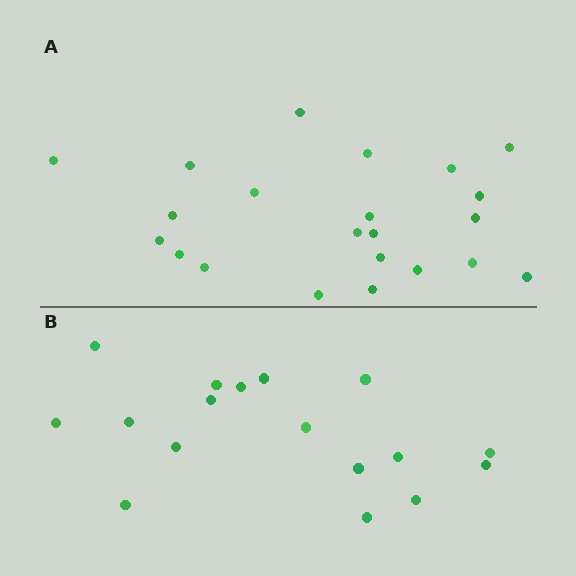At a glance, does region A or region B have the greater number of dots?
Region A (the top region) has more dots.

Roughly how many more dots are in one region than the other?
Region A has about 5 more dots than region B.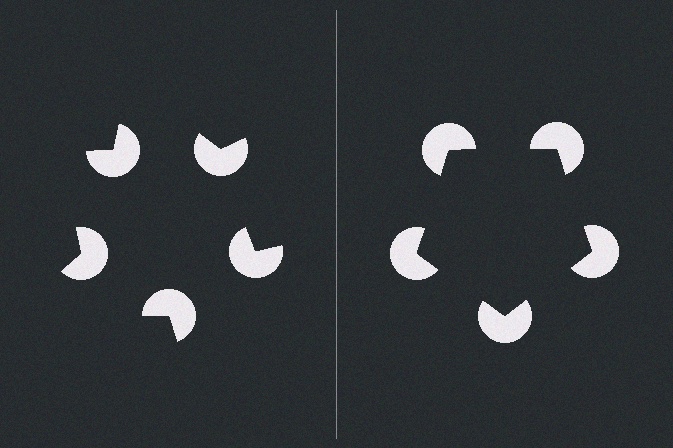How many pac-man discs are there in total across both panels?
10 — 5 on each side.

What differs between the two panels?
The pac-man discs are positioned identically on both sides; only the wedge orientations differ. On the right they align to a pentagon; on the left they are misaligned.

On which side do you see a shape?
An illusory pentagon appears on the right side. On the left side the wedge cuts are rotated, so no coherent shape forms.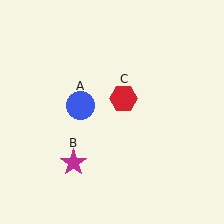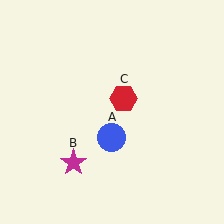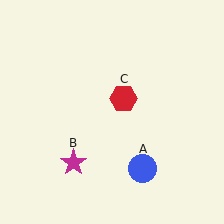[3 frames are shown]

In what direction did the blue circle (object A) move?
The blue circle (object A) moved down and to the right.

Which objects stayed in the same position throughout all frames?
Magenta star (object B) and red hexagon (object C) remained stationary.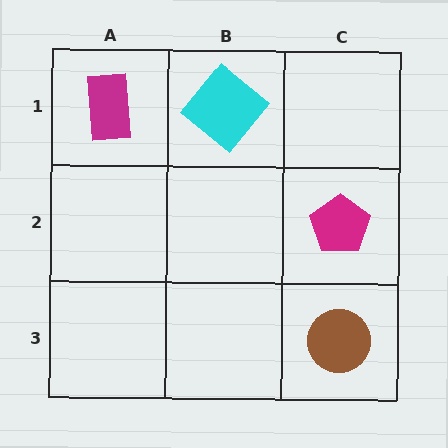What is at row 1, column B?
A cyan diamond.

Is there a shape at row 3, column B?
No, that cell is empty.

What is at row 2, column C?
A magenta pentagon.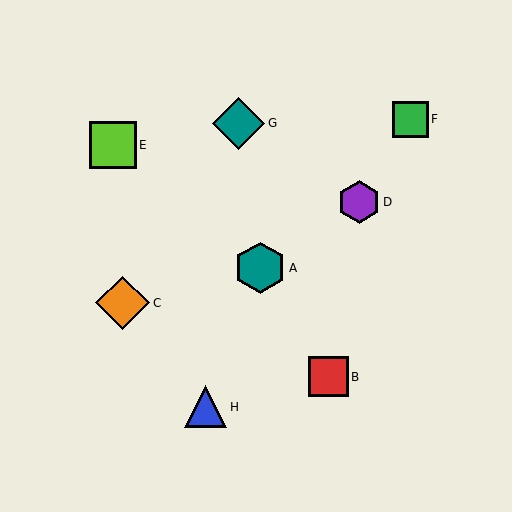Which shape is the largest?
The orange diamond (labeled C) is the largest.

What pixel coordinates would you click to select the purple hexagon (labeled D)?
Click at (359, 202) to select the purple hexagon D.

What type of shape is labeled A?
Shape A is a teal hexagon.